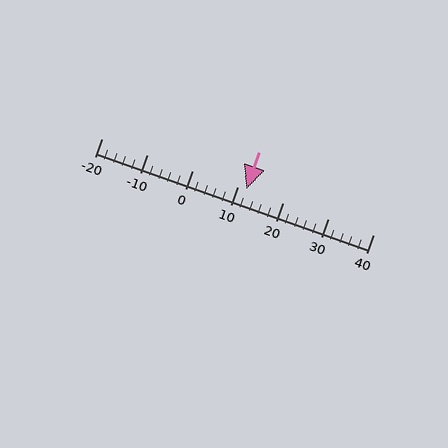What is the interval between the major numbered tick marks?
The major tick marks are spaced 10 units apart.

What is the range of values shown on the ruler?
The ruler shows values from -20 to 40.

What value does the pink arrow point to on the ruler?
The pink arrow points to approximately 12.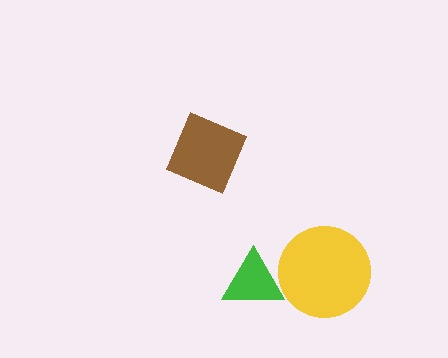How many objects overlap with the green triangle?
1 object overlaps with the green triangle.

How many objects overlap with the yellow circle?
1 object overlaps with the yellow circle.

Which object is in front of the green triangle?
The yellow circle is in front of the green triangle.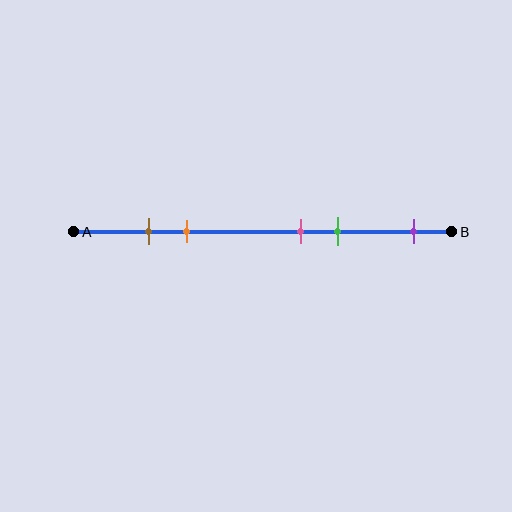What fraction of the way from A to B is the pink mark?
The pink mark is approximately 60% (0.6) of the way from A to B.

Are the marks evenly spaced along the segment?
No, the marks are not evenly spaced.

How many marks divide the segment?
There are 5 marks dividing the segment.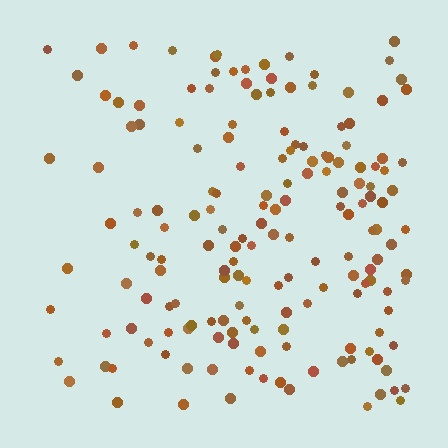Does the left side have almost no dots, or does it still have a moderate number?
Still a moderate number, just noticeably fewer than the right.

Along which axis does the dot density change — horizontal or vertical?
Horizontal.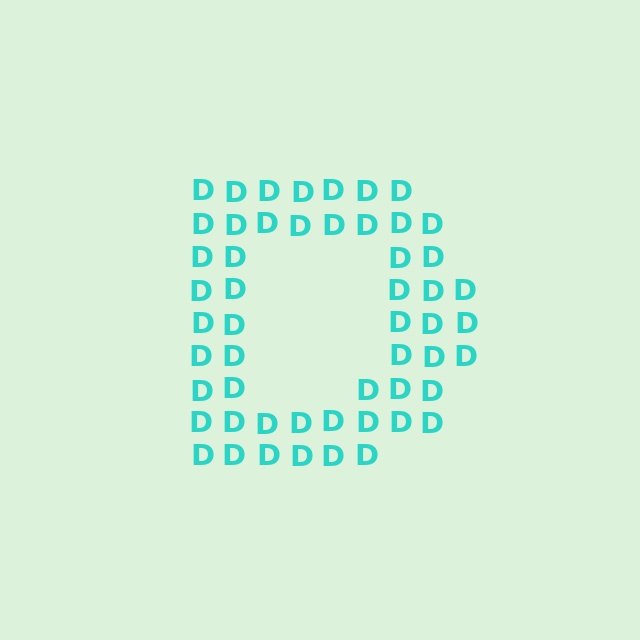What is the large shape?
The large shape is the letter D.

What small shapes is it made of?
It is made of small letter D's.